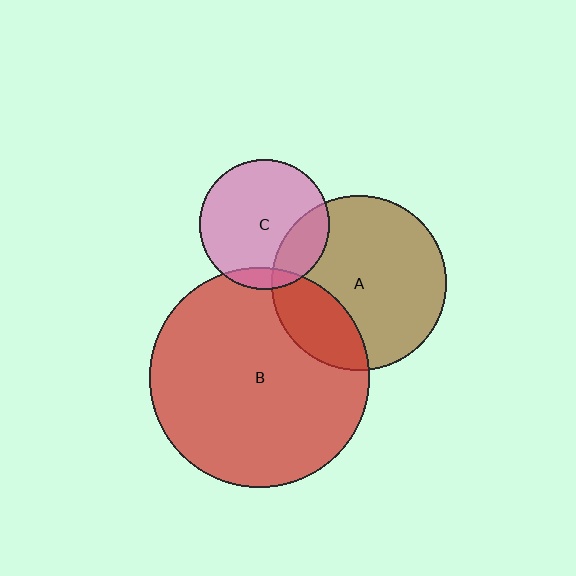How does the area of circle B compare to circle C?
Approximately 2.8 times.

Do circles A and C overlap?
Yes.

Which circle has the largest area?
Circle B (red).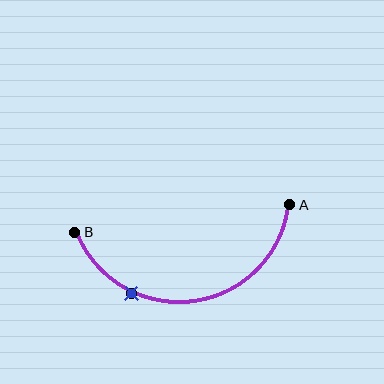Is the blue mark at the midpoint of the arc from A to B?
No. The blue mark lies on the arc but is closer to endpoint B. The arc midpoint would be at the point on the curve equidistant along the arc from both A and B.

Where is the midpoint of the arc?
The arc midpoint is the point on the curve farthest from the straight line joining A and B. It sits below that line.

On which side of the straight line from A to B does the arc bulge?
The arc bulges below the straight line connecting A and B.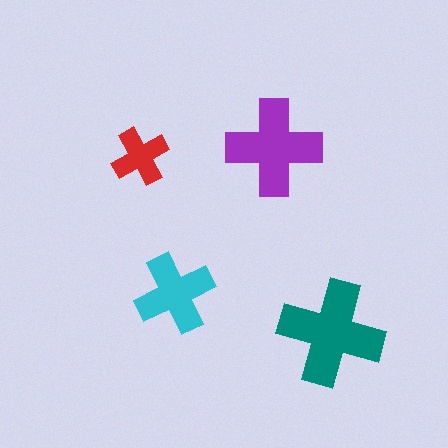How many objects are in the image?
There are 4 objects in the image.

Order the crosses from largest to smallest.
the teal one, the purple one, the cyan one, the red one.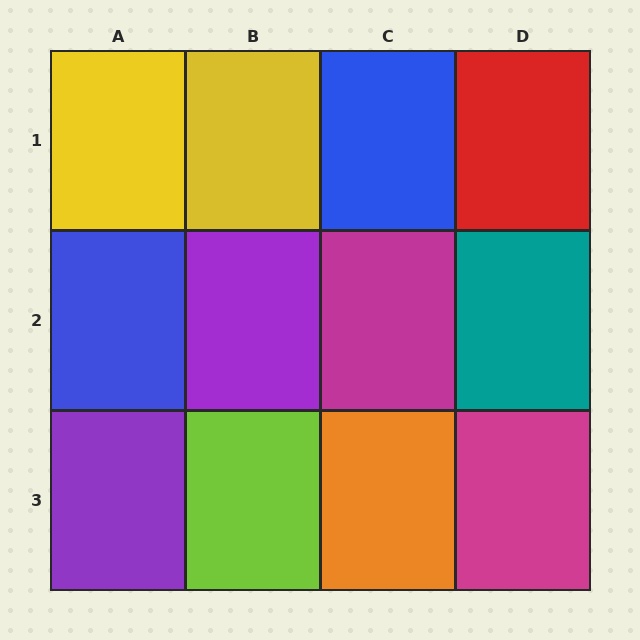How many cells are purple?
2 cells are purple.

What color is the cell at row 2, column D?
Teal.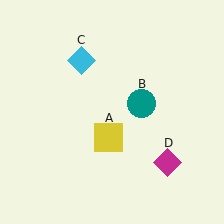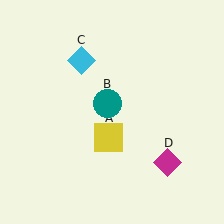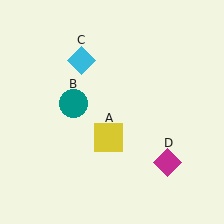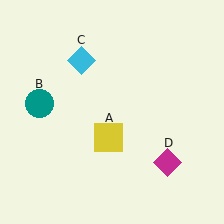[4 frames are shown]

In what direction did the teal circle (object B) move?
The teal circle (object B) moved left.